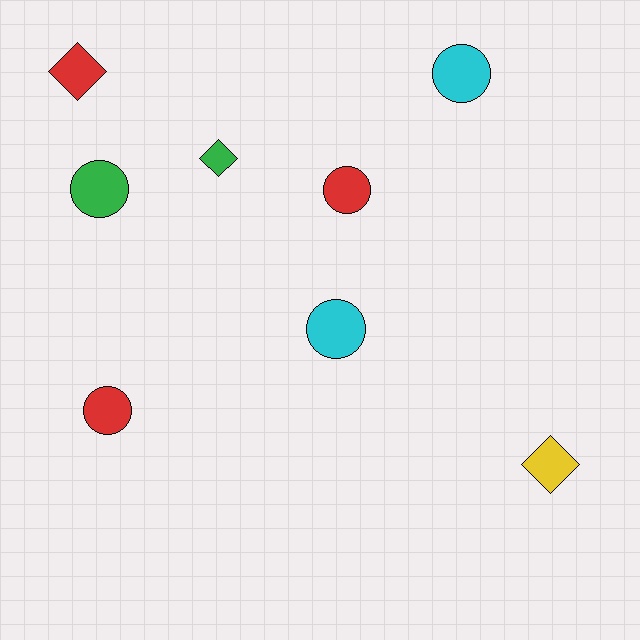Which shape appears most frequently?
Circle, with 5 objects.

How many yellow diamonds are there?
There is 1 yellow diamond.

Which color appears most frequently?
Red, with 3 objects.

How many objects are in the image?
There are 8 objects.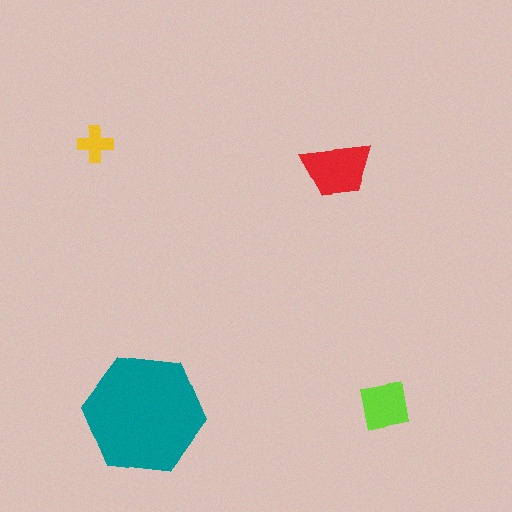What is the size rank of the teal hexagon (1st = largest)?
1st.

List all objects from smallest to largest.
The yellow cross, the lime square, the red trapezoid, the teal hexagon.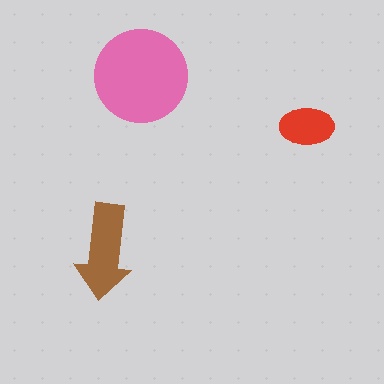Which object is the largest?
The pink circle.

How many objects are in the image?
There are 3 objects in the image.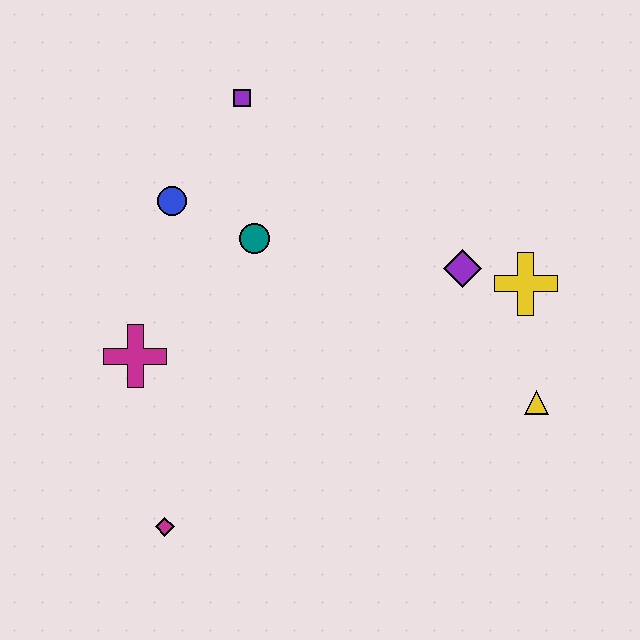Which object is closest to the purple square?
The blue circle is closest to the purple square.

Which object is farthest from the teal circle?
The yellow triangle is farthest from the teal circle.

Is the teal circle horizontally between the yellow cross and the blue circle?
Yes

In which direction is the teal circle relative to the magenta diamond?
The teal circle is above the magenta diamond.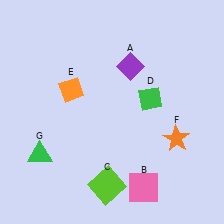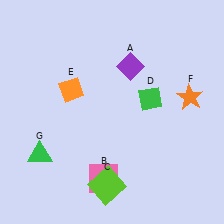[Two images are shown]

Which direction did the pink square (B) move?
The pink square (B) moved left.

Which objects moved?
The objects that moved are: the pink square (B), the orange star (F).